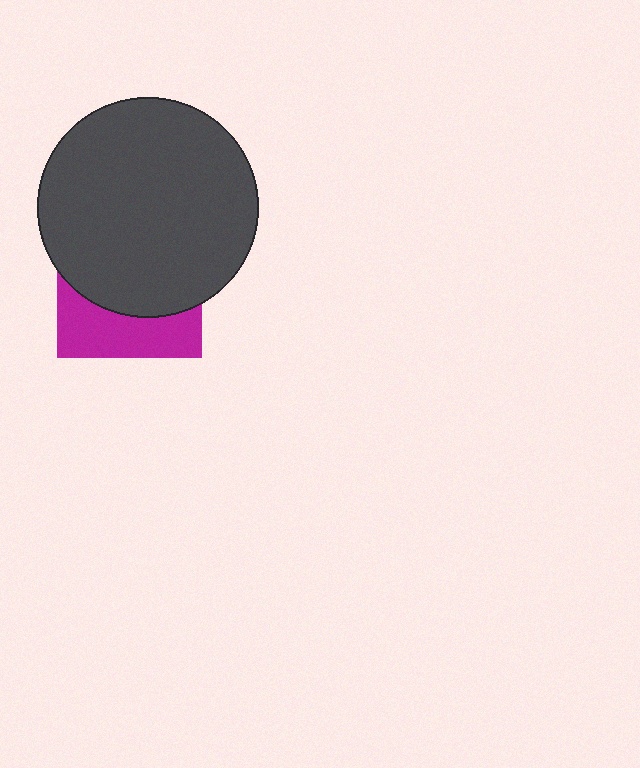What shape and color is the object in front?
The object in front is a dark gray circle.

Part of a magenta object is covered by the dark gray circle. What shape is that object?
It is a square.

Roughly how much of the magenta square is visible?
A small part of it is visible (roughly 34%).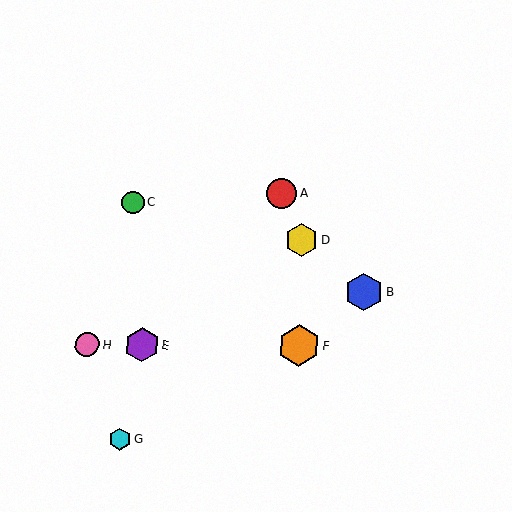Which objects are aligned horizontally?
Objects E, F, H are aligned horizontally.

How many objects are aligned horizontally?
3 objects (E, F, H) are aligned horizontally.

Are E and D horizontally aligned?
No, E is at y≈345 and D is at y≈240.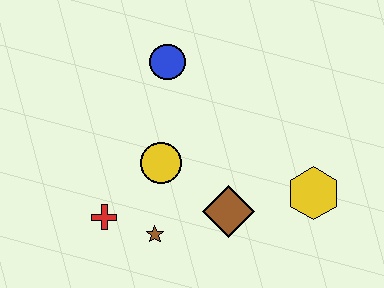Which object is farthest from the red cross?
The yellow hexagon is farthest from the red cross.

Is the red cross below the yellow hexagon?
Yes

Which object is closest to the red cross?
The brown star is closest to the red cross.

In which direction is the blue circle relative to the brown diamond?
The blue circle is above the brown diamond.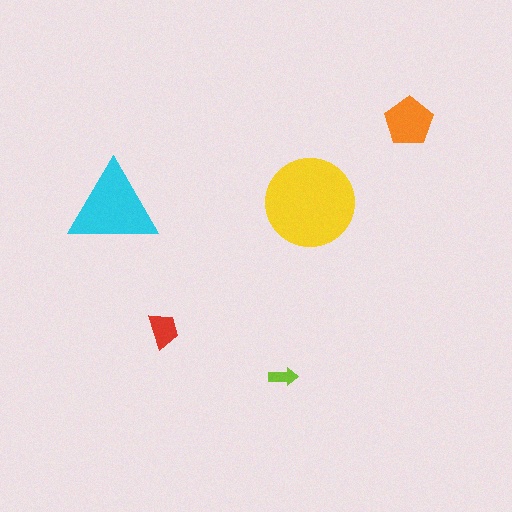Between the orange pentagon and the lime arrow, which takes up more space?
The orange pentagon.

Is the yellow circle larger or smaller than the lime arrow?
Larger.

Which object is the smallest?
The lime arrow.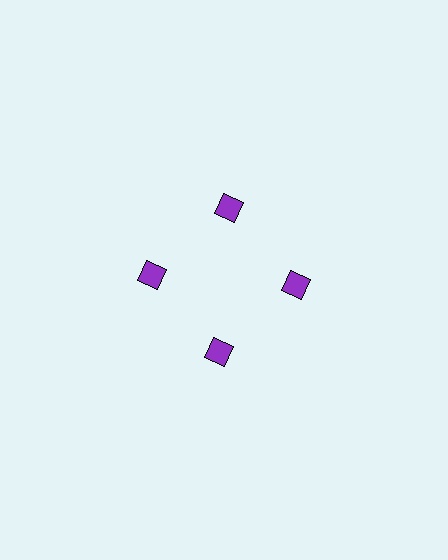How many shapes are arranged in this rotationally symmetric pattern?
There are 4 shapes, arranged in 4 groups of 1.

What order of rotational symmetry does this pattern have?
This pattern has 4-fold rotational symmetry.